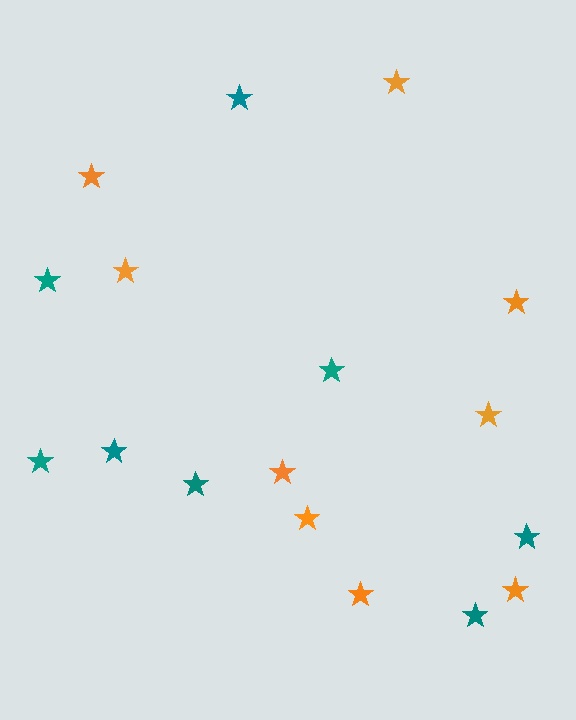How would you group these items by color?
There are 2 groups: one group of orange stars (9) and one group of teal stars (8).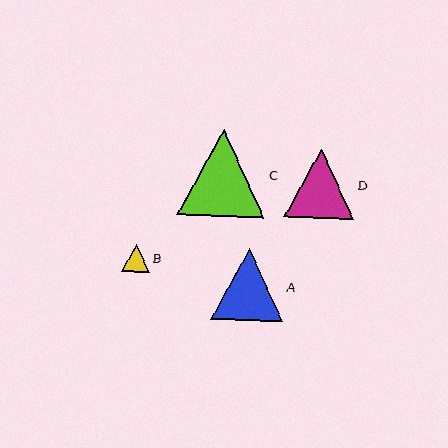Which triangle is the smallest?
Triangle B is the smallest with a size of approximately 28 pixels.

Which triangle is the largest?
Triangle C is the largest with a size of approximately 87 pixels.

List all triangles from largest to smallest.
From largest to smallest: C, A, D, B.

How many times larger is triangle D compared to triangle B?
Triangle D is approximately 2.5 times the size of triangle B.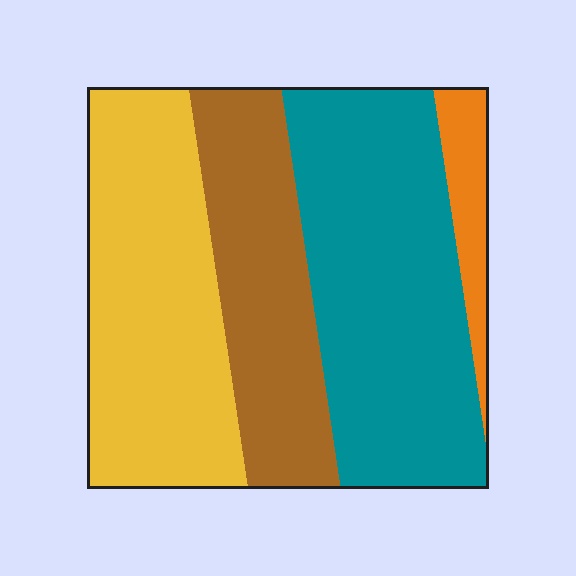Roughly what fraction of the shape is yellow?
Yellow takes up about one third (1/3) of the shape.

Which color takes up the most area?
Teal, at roughly 40%.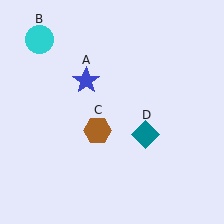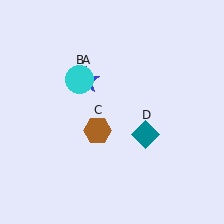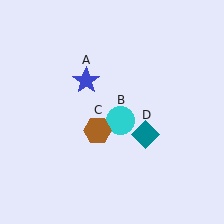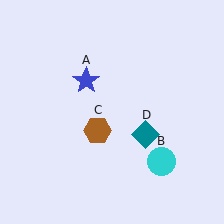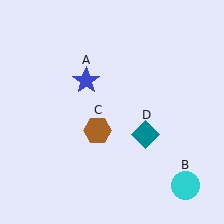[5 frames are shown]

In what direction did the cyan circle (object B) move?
The cyan circle (object B) moved down and to the right.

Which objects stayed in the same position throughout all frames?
Blue star (object A) and brown hexagon (object C) and teal diamond (object D) remained stationary.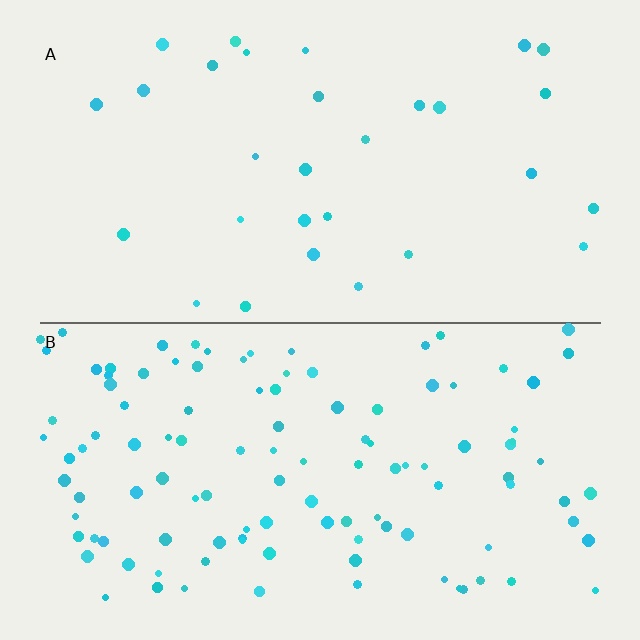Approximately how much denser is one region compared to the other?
Approximately 3.8× — region B over region A.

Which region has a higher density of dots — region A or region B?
B (the bottom).